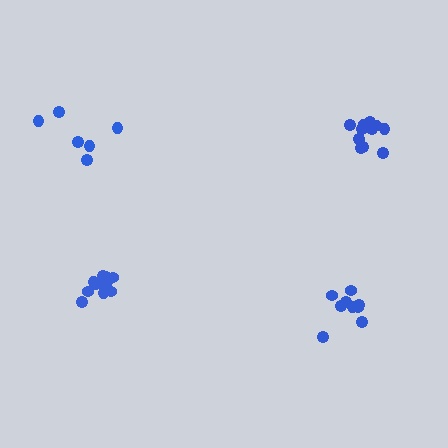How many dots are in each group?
Group 1: 6 dots, Group 2: 11 dots, Group 3: 11 dots, Group 4: 10 dots (38 total).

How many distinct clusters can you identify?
There are 4 distinct clusters.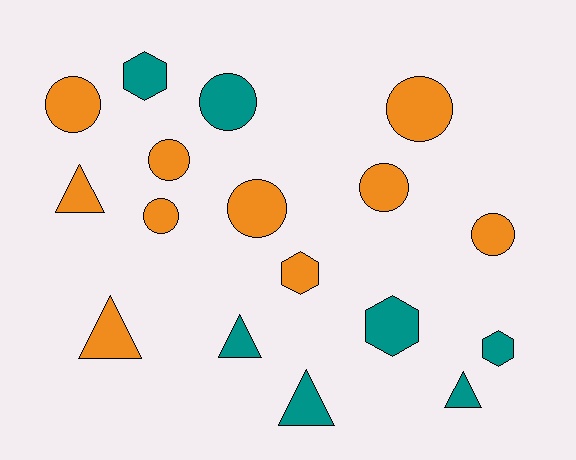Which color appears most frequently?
Orange, with 10 objects.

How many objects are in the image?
There are 17 objects.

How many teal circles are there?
There is 1 teal circle.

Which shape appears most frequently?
Circle, with 8 objects.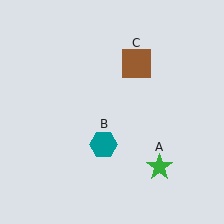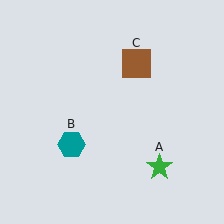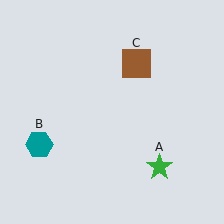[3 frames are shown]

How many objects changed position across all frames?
1 object changed position: teal hexagon (object B).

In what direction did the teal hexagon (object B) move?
The teal hexagon (object B) moved left.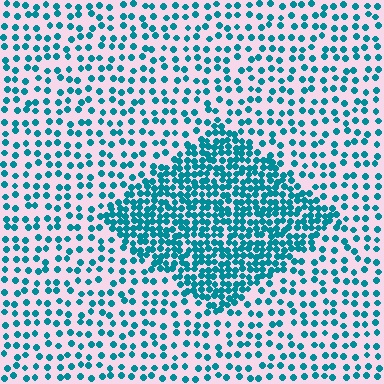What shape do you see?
I see a diamond.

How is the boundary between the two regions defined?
The boundary is defined by a change in element density (approximately 2.4x ratio). All elements are the same color, size, and shape.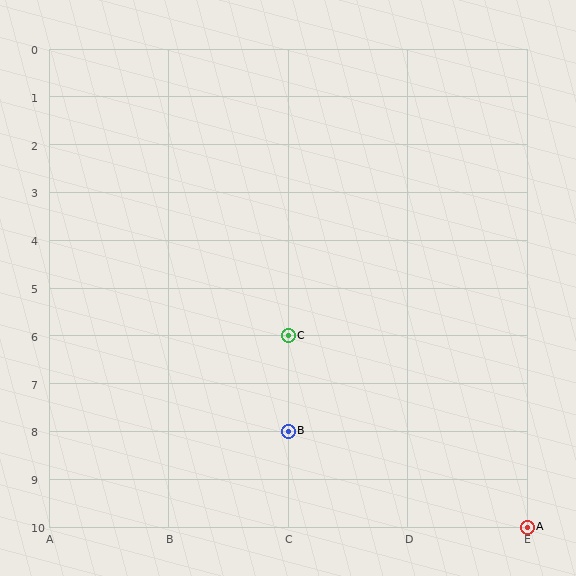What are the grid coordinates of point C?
Point C is at grid coordinates (C, 6).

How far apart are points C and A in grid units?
Points C and A are 2 columns and 4 rows apart (about 4.5 grid units diagonally).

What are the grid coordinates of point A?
Point A is at grid coordinates (E, 10).